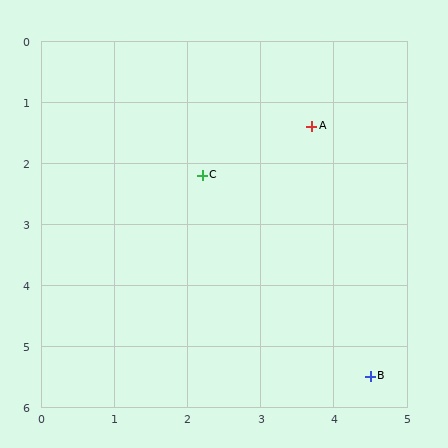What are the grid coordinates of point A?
Point A is at approximately (3.7, 1.4).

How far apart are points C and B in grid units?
Points C and B are about 4.0 grid units apart.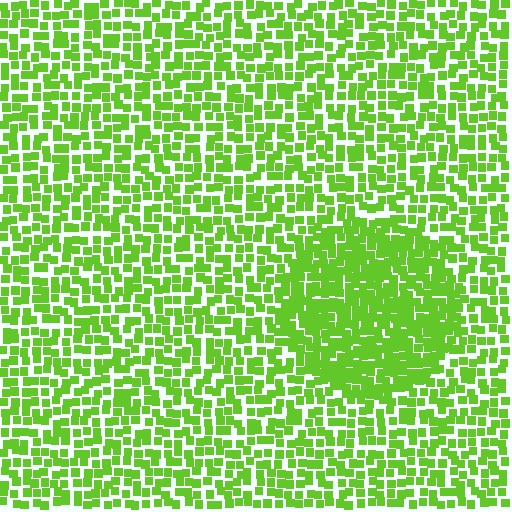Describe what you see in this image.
The image contains small lime elements arranged at two different densities. A circle-shaped region is visible where the elements are more densely packed than the surrounding area.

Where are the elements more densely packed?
The elements are more densely packed inside the circle boundary.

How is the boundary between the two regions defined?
The boundary is defined by a change in element density (approximately 1.7x ratio). All elements are the same color, size, and shape.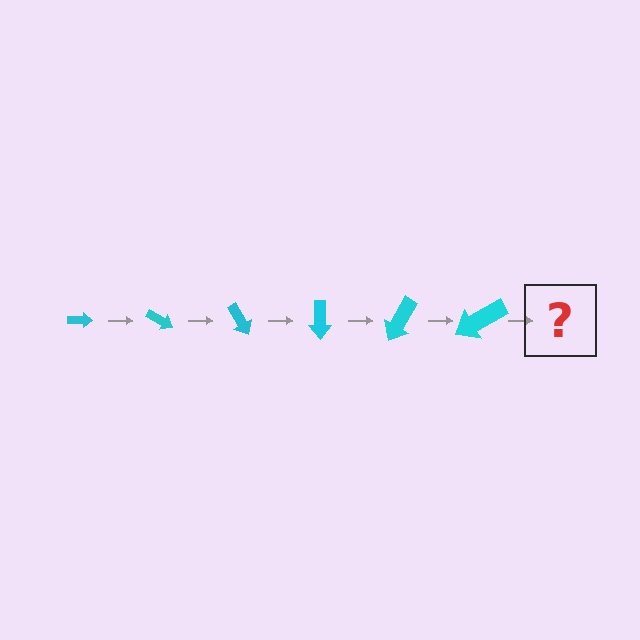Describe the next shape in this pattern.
It should be an arrow, larger than the previous one and rotated 180 degrees from the start.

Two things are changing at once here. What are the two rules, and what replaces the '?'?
The two rules are that the arrow grows larger each step and it rotates 30 degrees each step. The '?' should be an arrow, larger than the previous one and rotated 180 degrees from the start.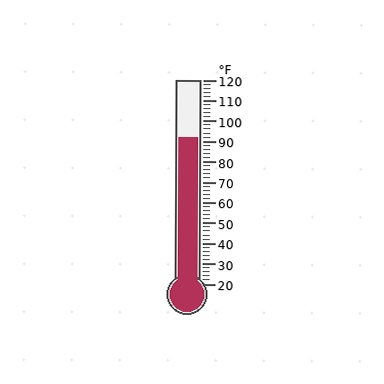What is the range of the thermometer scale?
The thermometer scale ranges from 20°F to 120°F.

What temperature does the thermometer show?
The thermometer shows approximately 92°F.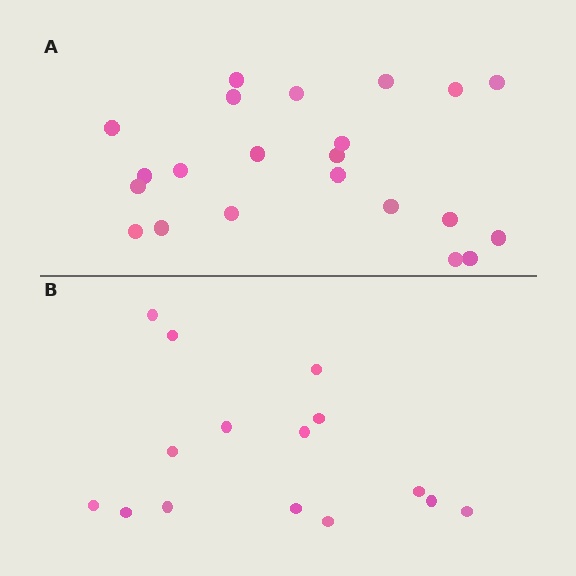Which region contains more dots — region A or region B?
Region A (the top region) has more dots.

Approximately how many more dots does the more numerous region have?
Region A has roughly 8 or so more dots than region B.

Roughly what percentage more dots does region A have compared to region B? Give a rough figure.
About 45% more.